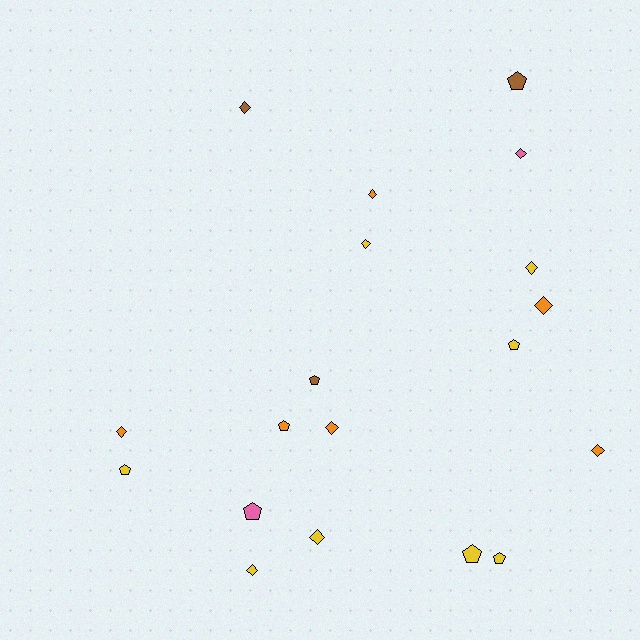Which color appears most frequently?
Yellow, with 8 objects.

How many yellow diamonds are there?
There are 4 yellow diamonds.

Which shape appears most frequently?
Diamond, with 11 objects.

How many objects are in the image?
There are 19 objects.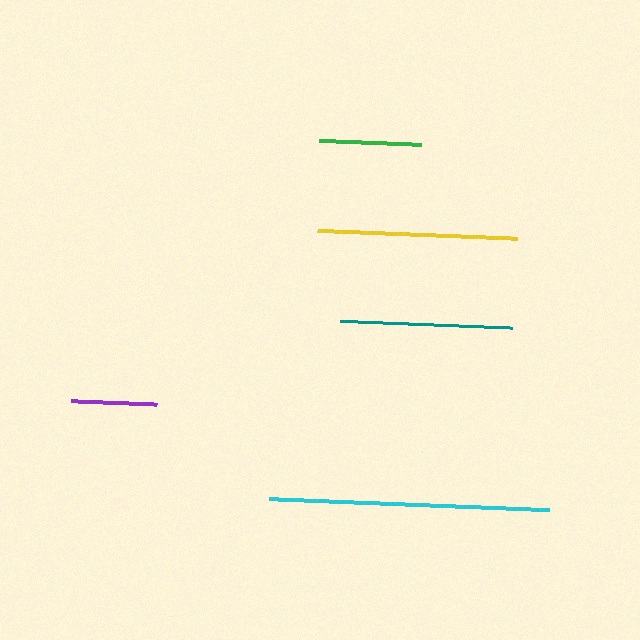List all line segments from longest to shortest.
From longest to shortest: cyan, yellow, teal, green, purple.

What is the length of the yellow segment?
The yellow segment is approximately 200 pixels long.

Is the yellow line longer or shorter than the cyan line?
The cyan line is longer than the yellow line.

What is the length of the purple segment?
The purple segment is approximately 86 pixels long.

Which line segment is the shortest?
The purple line is the shortest at approximately 86 pixels.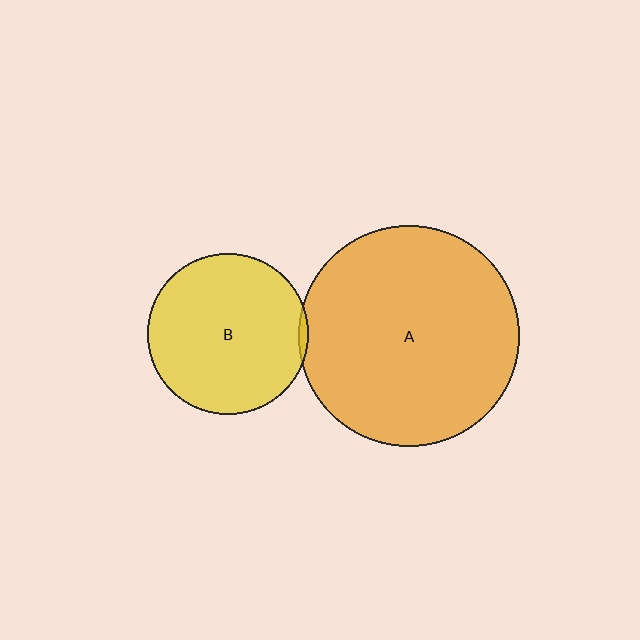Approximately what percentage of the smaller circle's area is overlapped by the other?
Approximately 5%.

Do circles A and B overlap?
Yes.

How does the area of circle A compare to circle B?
Approximately 1.9 times.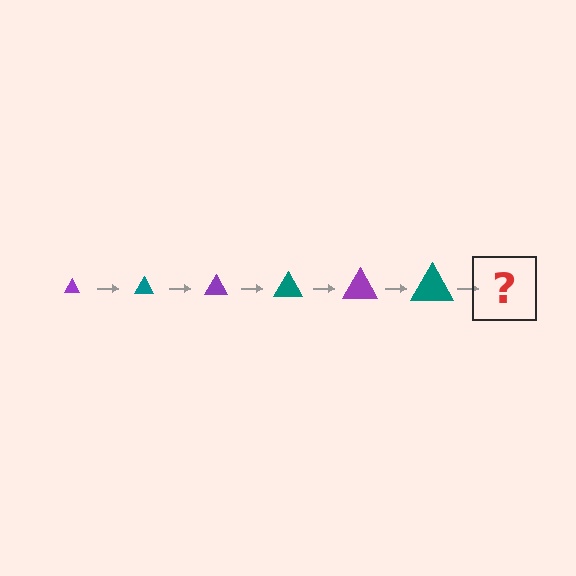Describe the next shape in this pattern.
It should be a purple triangle, larger than the previous one.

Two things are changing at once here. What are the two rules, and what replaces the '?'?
The two rules are that the triangle grows larger each step and the color cycles through purple and teal. The '?' should be a purple triangle, larger than the previous one.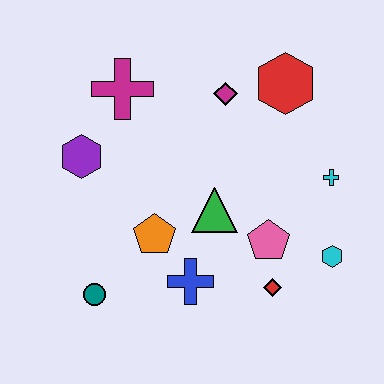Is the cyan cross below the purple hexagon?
Yes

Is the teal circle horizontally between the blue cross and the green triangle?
No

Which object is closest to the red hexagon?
The magenta diamond is closest to the red hexagon.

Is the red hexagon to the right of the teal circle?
Yes